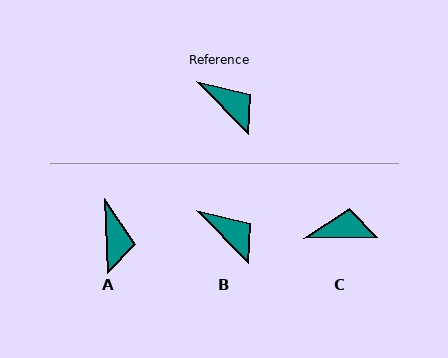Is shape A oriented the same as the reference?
No, it is off by about 43 degrees.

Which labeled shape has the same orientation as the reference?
B.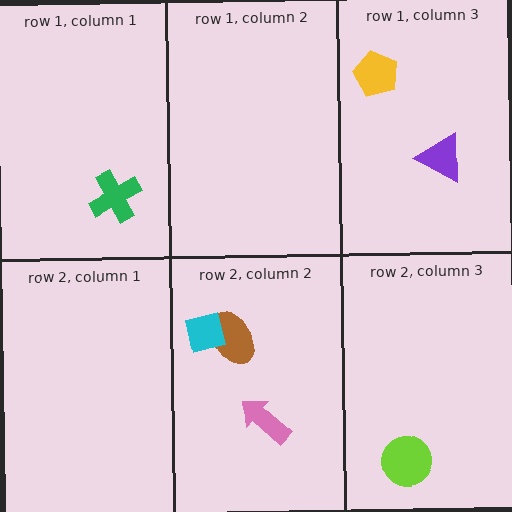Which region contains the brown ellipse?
The row 2, column 2 region.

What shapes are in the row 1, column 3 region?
The yellow pentagon, the purple triangle.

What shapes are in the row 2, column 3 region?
The lime circle.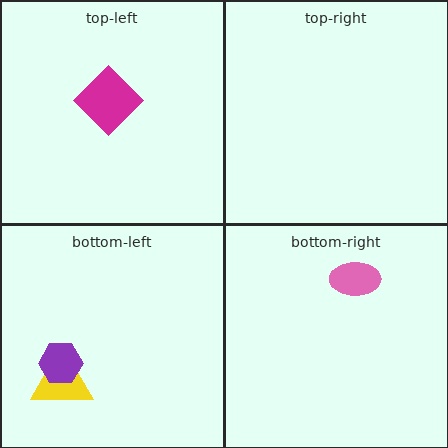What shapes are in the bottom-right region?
The pink ellipse.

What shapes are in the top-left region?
The magenta diamond.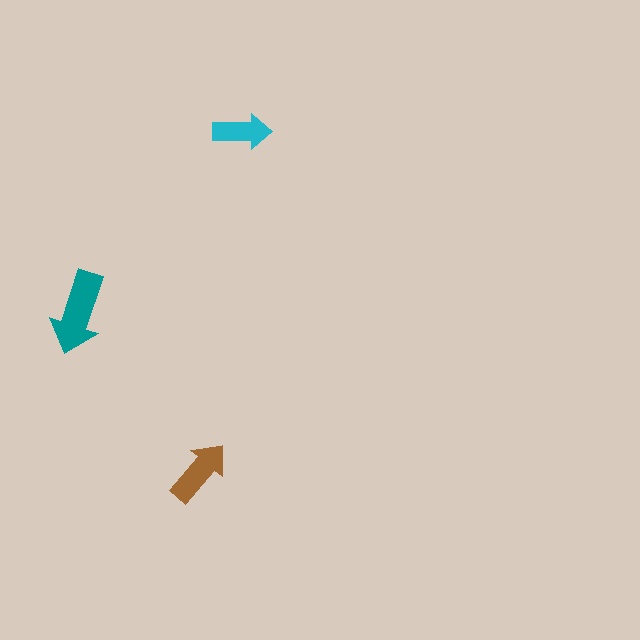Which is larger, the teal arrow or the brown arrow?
The teal one.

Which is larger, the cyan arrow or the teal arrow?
The teal one.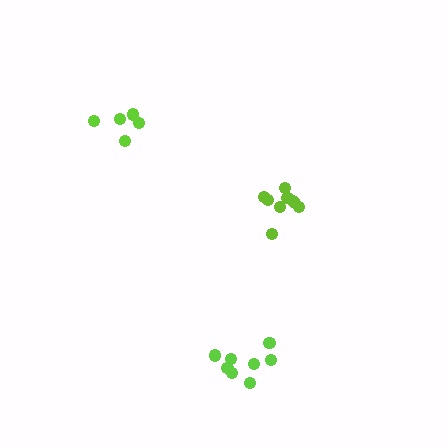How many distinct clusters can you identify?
There are 3 distinct clusters.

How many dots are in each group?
Group 1: 8 dots, Group 2: 9 dots, Group 3: 5 dots (22 total).